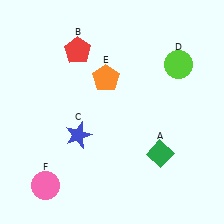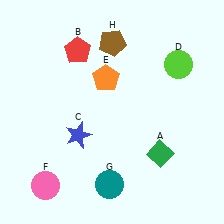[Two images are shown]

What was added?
A teal circle (G), a brown pentagon (H) were added in Image 2.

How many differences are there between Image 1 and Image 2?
There are 2 differences between the two images.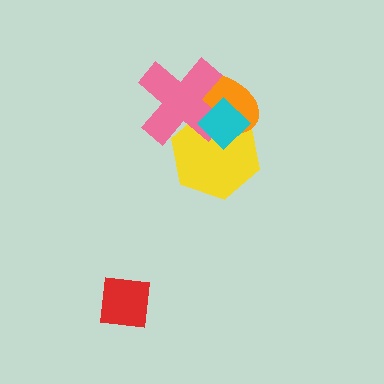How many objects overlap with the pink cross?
3 objects overlap with the pink cross.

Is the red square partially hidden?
No, no other shape covers it.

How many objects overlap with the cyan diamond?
3 objects overlap with the cyan diamond.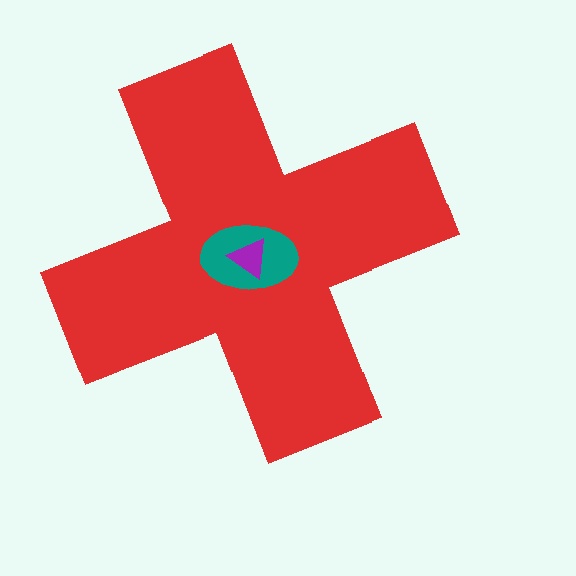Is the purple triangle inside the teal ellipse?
Yes.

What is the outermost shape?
The red cross.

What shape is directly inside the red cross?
The teal ellipse.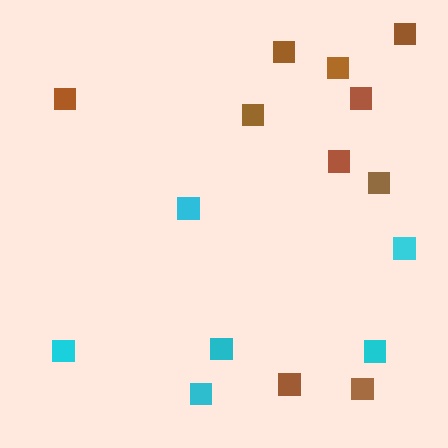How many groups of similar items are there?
There are 2 groups: one group of brown squares (10) and one group of cyan squares (6).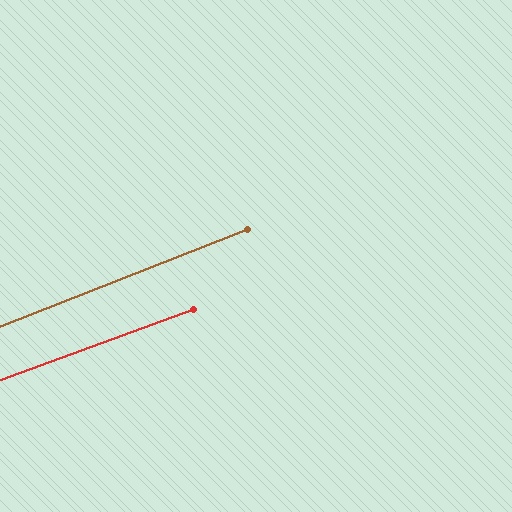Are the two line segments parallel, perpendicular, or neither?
Parallel — their directions differ by only 1.1°.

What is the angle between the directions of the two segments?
Approximately 1 degree.